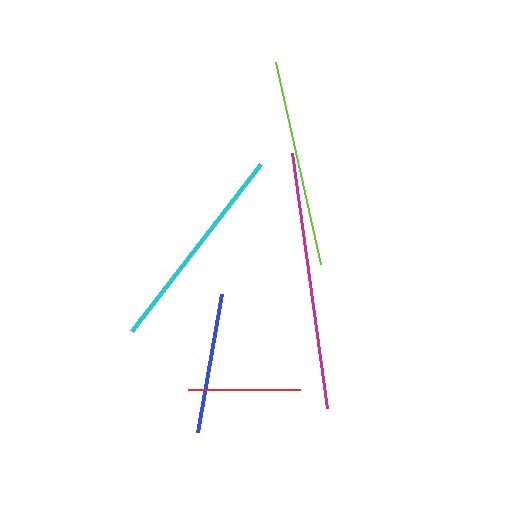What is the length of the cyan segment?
The cyan segment is approximately 211 pixels long.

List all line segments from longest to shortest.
From longest to shortest: magenta, cyan, lime, blue, red.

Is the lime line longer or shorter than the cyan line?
The cyan line is longer than the lime line.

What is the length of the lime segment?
The lime segment is approximately 208 pixels long.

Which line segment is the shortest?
The red line is the shortest at approximately 112 pixels.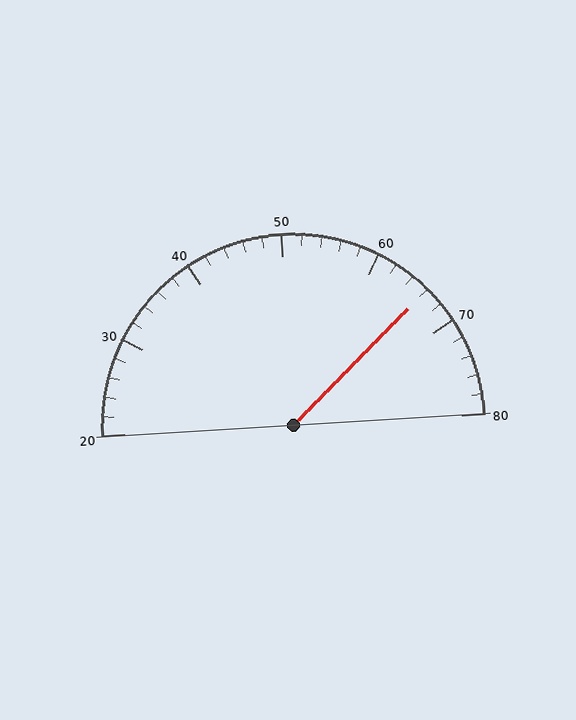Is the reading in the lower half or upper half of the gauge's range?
The reading is in the upper half of the range (20 to 80).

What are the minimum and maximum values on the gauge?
The gauge ranges from 20 to 80.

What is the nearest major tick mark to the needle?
The nearest major tick mark is 70.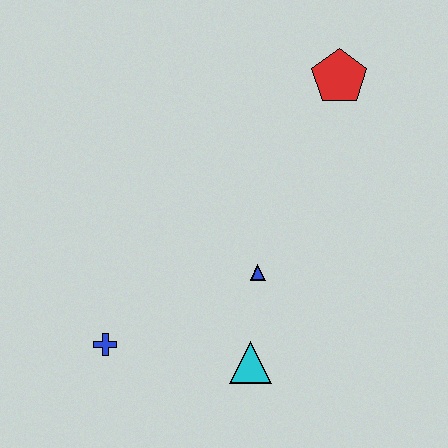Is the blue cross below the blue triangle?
Yes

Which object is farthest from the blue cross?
The red pentagon is farthest from the blue cross.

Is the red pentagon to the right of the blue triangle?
Yes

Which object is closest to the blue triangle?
The cyan triangle is closest to the blue triangle.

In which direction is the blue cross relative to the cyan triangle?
The blue cross is to the left of the cyan triangle.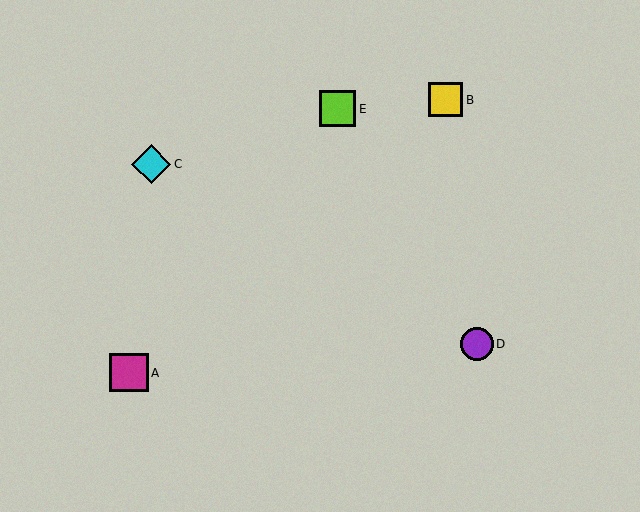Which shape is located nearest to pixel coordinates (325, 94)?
The lime square (labeled E) at (338, 109) is nearest to that location.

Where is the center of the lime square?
The center of the lime square is at (338, 109).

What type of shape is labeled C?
Shape C is a cyan diamond.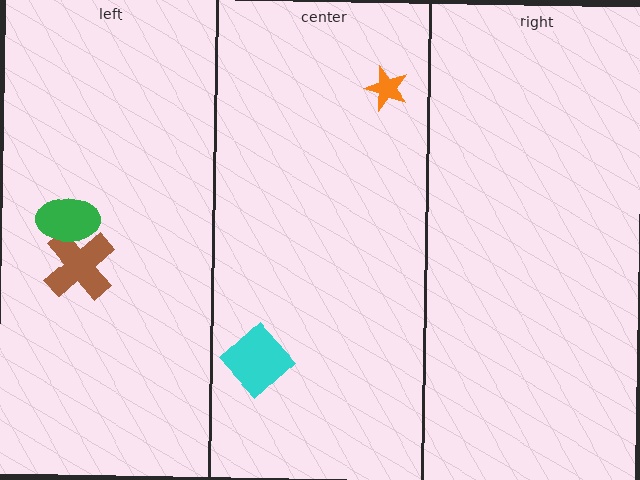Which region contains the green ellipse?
The left region.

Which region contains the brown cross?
The left region.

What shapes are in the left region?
The brown cross, the green ellipse.